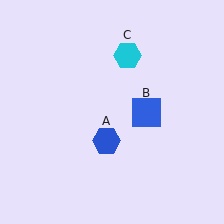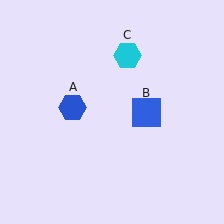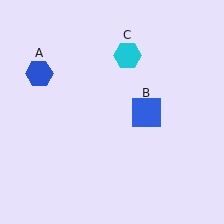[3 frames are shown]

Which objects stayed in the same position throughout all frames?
Blue square (object B) and cyan hexagon (object C) remained stationary.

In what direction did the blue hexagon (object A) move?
The blue hexagon (object A) moved up and to the left.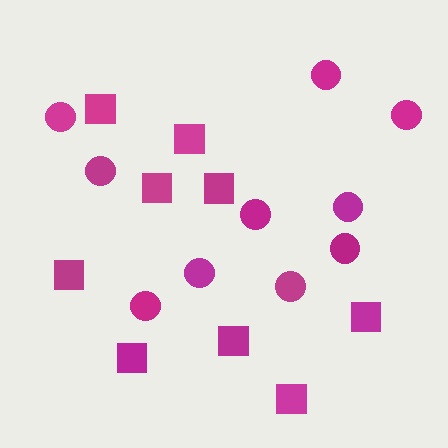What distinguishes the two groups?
There are 2 groups: one group of squares (9) and one group of circles (10).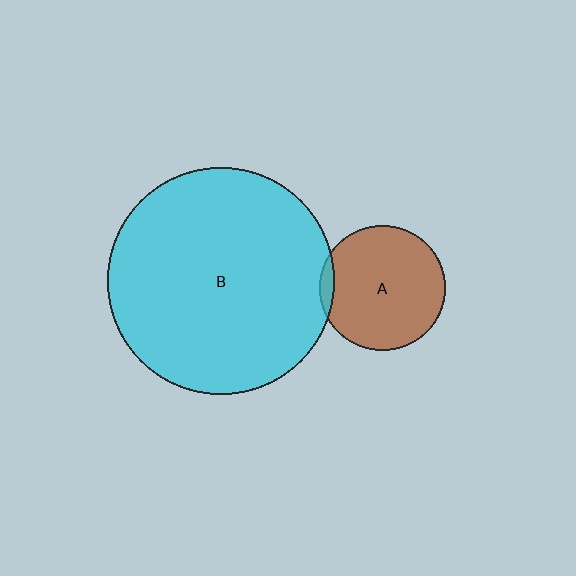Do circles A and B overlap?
Yes.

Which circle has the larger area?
Circle B (cyan).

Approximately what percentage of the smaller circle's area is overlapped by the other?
Approximately 5%.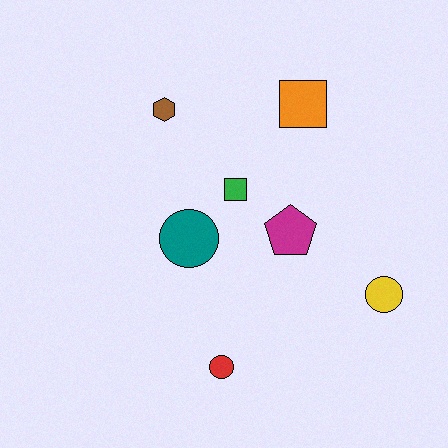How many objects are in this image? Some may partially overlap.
There are 7 objects.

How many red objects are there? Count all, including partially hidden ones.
There is 1 red object.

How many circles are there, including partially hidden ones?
There are 3 circles.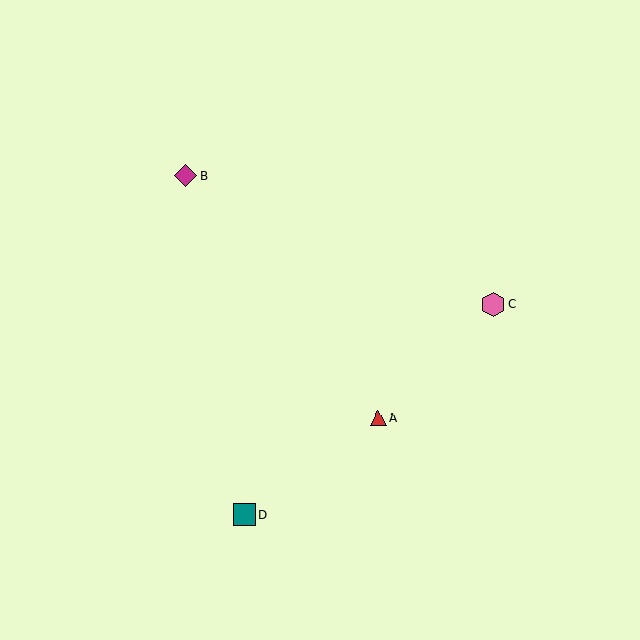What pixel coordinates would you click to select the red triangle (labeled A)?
Click at (378, 418) to select the red triangle A.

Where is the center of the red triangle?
The center of the red triangle is at (378, 418).